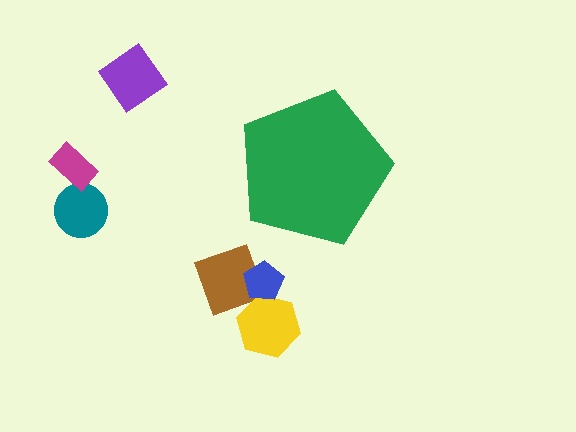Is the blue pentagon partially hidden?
No, the blue pentagon is fully visible.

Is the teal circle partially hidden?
No, the teal circle is fully visible.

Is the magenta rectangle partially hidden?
No, the magenta rectangle is fully visible.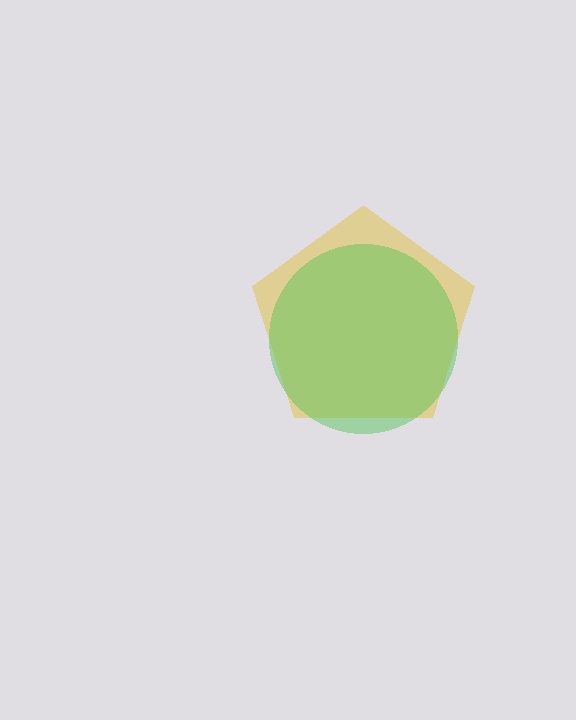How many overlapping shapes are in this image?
There are 2 overlapping shapes in the image.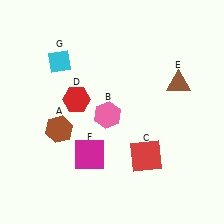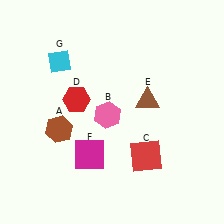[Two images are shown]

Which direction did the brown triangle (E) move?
The brown triangle (E) moved left.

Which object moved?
The brown triangle (E) moved left.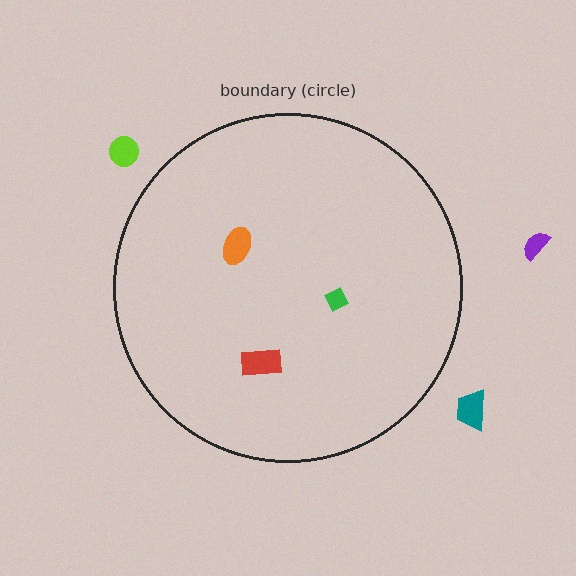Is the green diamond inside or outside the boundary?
Inside.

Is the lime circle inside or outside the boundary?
Outside.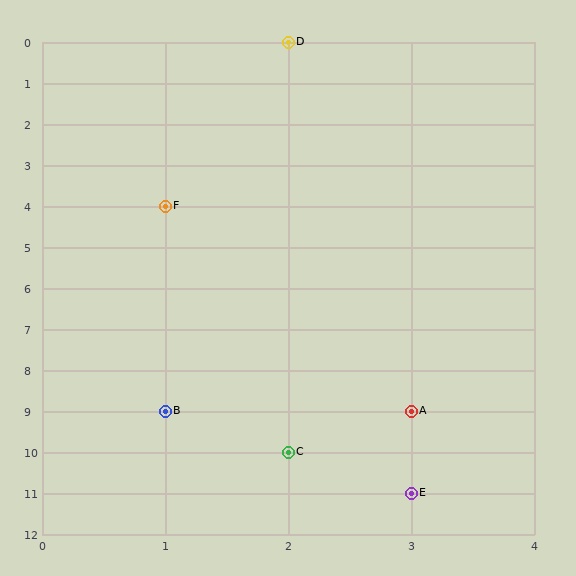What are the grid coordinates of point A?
Point A is at grid coordinates (3, 9).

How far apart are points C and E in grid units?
Points C and E are 1 column and 1 row apart (about 1.4 grid units diagonally).